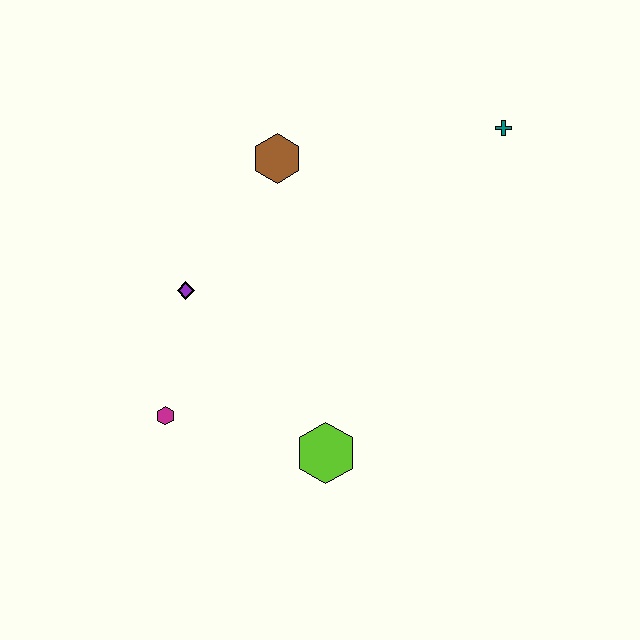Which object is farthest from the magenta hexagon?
The teal cross is farthest from the magenta hexagon.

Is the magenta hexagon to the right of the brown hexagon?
No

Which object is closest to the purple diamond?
The magenta hexagon is closest to the purple diamond.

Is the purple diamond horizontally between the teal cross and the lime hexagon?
No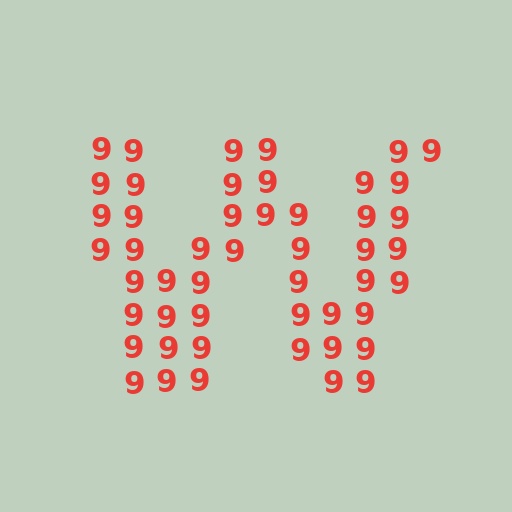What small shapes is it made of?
It is made of small digit 9's.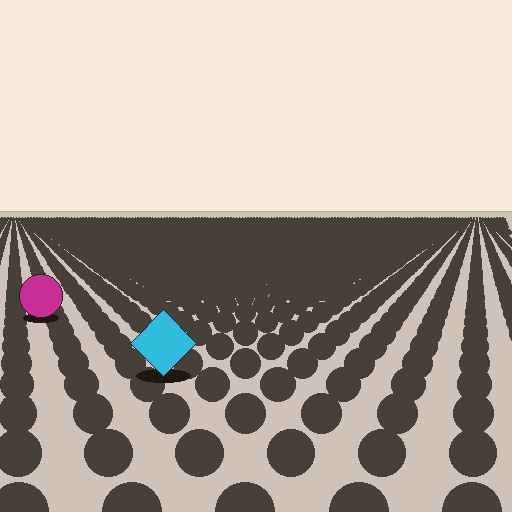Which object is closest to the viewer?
The cyan diamond is closest. The texture marks near it are larger and more spread out.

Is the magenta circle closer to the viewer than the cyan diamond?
No. The cyan diamond is closer — you can tell from the texture gradient: the ground texture is coarser near it.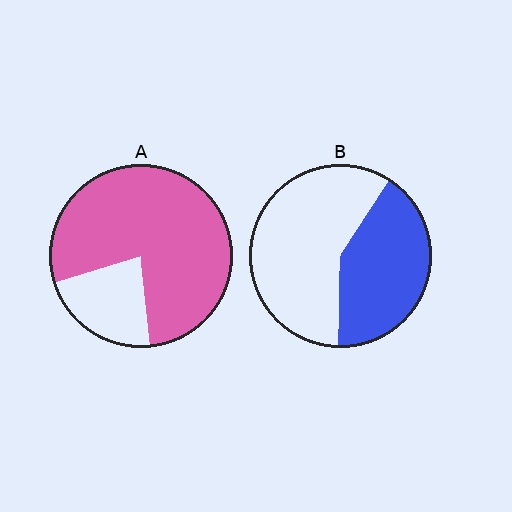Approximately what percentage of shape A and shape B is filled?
A is approximately 80% and B is approximately 40%.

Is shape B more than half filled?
No.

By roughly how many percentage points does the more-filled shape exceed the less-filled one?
By roughly 35 percentage points (A over B).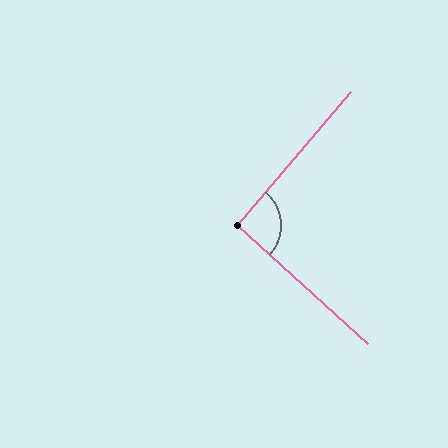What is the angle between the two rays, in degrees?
Approximately 92 degrees.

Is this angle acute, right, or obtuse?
It is approximately a right angle.